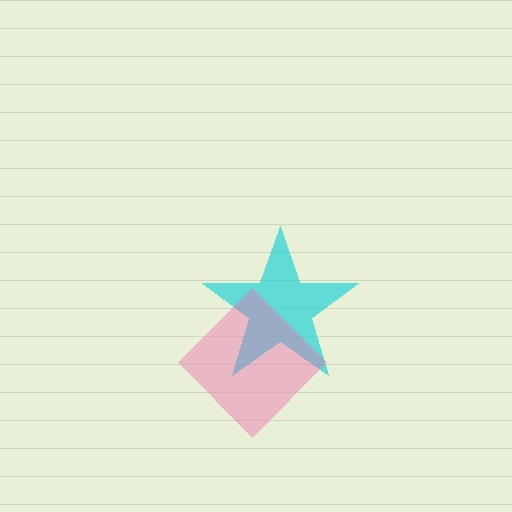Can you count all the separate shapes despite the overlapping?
Yes, there are 2 separate shapes.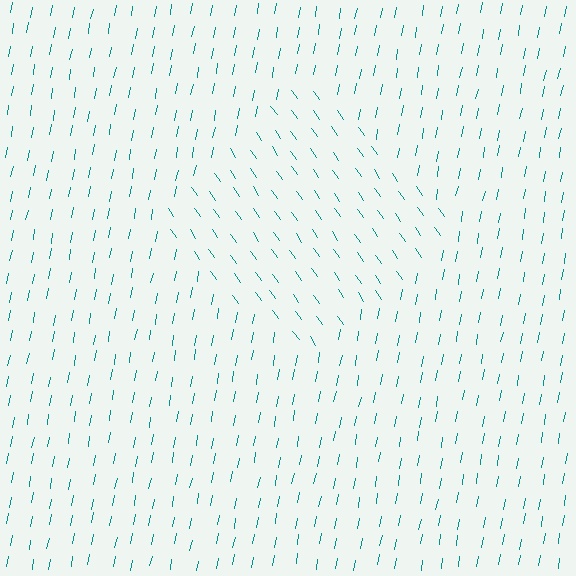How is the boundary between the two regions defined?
The boundary is defined purely by a change in line orientation (approximately 45 degrees difference). All lines are the same color and thickness.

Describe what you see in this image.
The image is filled with small teal line segments. A diamond region in the image has lines oriented differently from the surrounding lines, creating a visible texture boundary.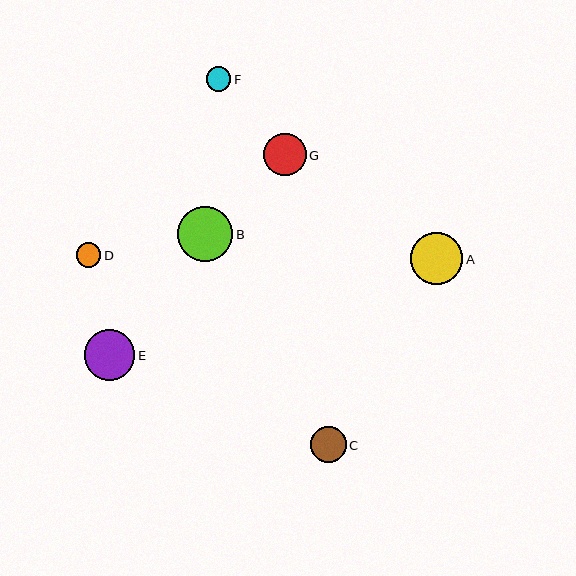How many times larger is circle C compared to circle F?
Circle C is approximately 1.4 times the size of circle F.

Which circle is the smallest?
Circle F is the smallest with a size of approximately 25 pixels.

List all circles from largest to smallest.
From largest to smallest: B, A, E, G, C, D, F.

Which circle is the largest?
Circle B is the largest with a size of approximately 55 pixels.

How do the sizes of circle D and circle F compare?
Circle D and circle F are approximately the same size.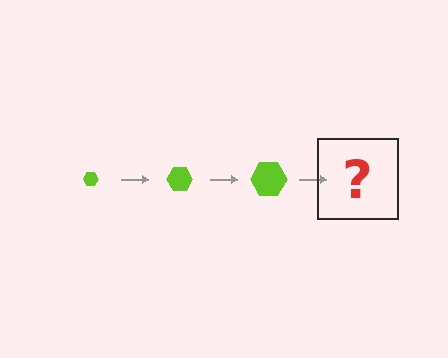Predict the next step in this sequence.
The next step is a lime hexagon, larger than the previous one.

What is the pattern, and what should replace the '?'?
The pattern is that the hexagon gets progressively larger each step. The '?' should be a lime hexagon, larger than the previous one.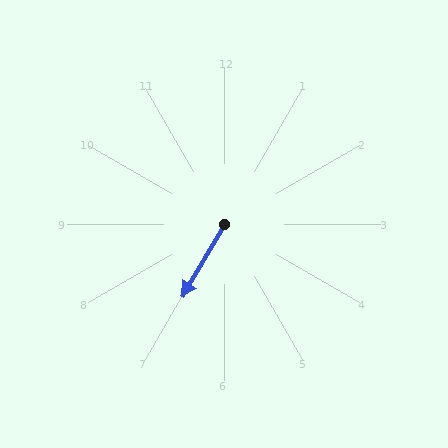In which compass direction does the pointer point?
Southwest.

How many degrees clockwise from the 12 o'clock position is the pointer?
Approximately 210 degrees.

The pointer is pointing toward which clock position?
Roughly 7 o'clock.